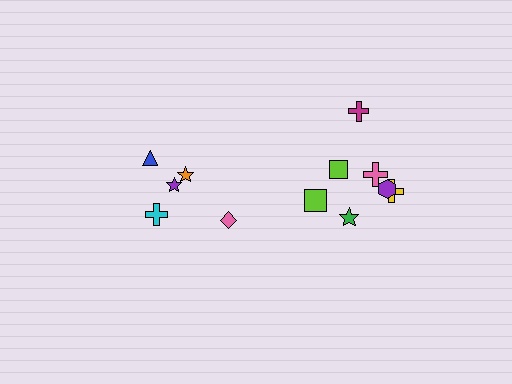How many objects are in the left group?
There are 5 objects.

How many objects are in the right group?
There are 7 objects.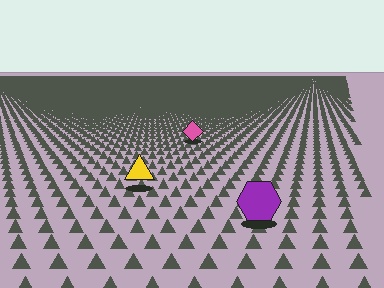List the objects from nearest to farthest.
From nearest to farthest: the purple hexagon, the yellow triangle, the pink diamond.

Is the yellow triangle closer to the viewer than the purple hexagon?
No. The purple hexagon is closer — you can tell from the texture gradient: the ground texture is coarser near it.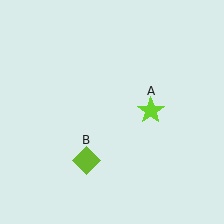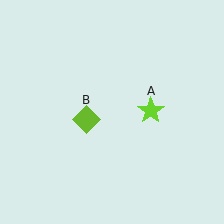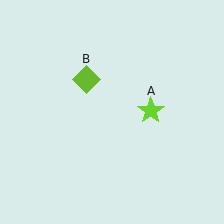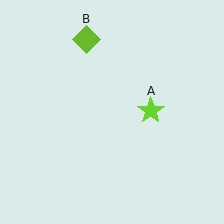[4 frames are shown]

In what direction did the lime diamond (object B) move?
The lime diamond (object B) moved up.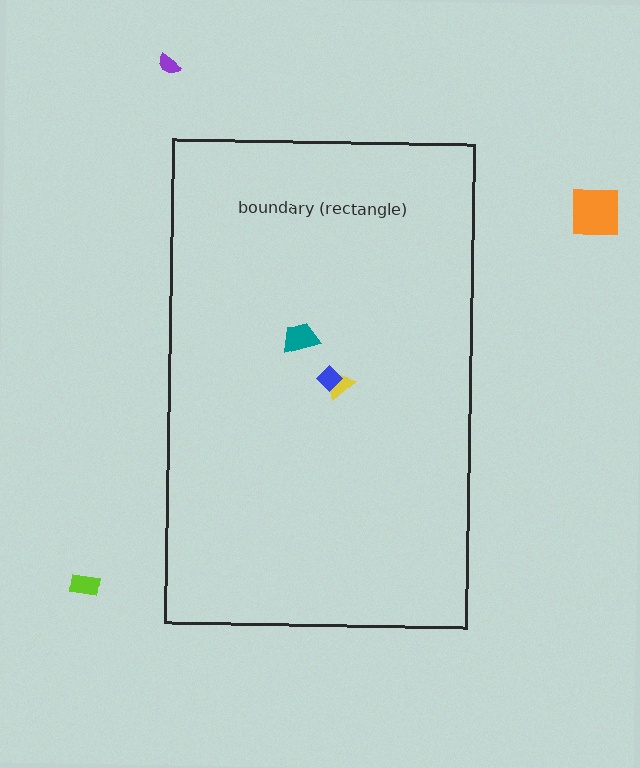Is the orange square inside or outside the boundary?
Outside.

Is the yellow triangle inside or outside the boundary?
Inside.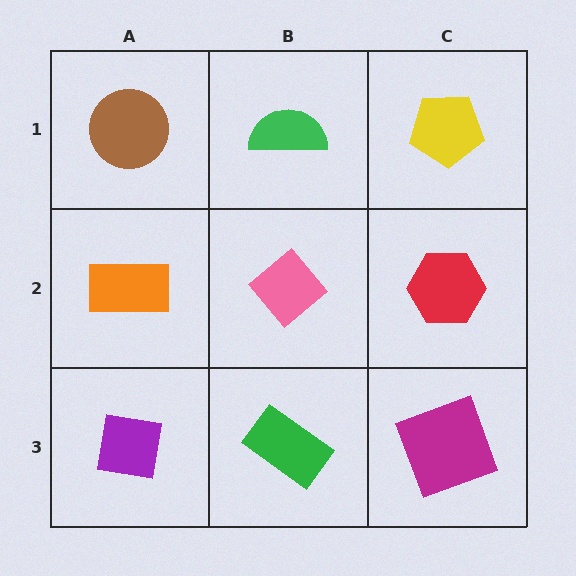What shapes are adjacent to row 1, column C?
A red hexagon (row 2, column C), a green semicircle (row 1, column B).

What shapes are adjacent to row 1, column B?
A pink diamond (row 2, column B), a brown circle (row 1, column A), a yellow pentagon (row 1, column C).